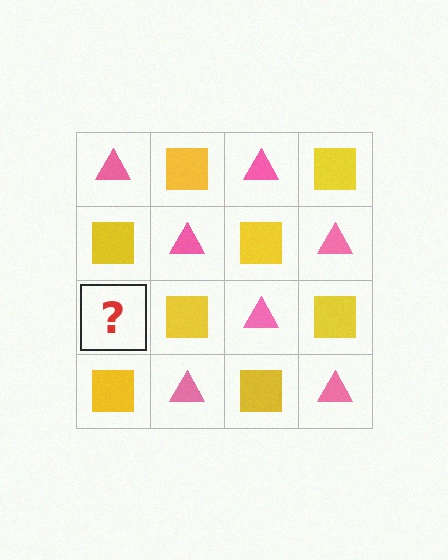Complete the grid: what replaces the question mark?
The question mark should be replaced with a pink triangle.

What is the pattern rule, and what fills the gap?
The rule is that it alternates pink triangle and yellow square in a checkerboard pattern. The gap should be filled with a pink triangle.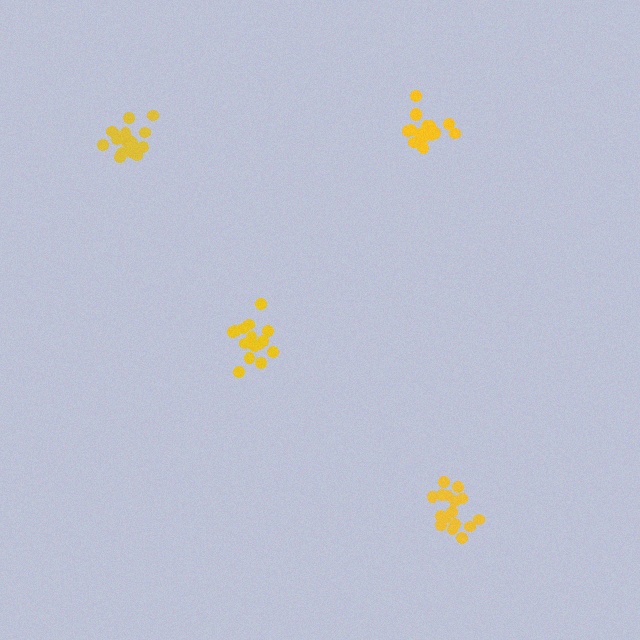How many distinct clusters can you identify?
There are 4 distinct clusters.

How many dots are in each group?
Group 1: 18 dots, Group 2: 16 dots, Group 3: 16 dots, Group 4: 18 dots (68 total).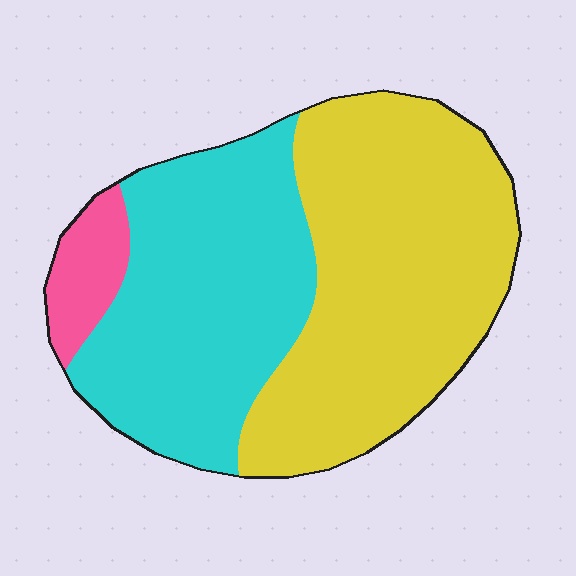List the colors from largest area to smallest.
From largest to smallest: yellow, cyan, pink.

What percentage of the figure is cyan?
Cyan covers around 40% of the figure.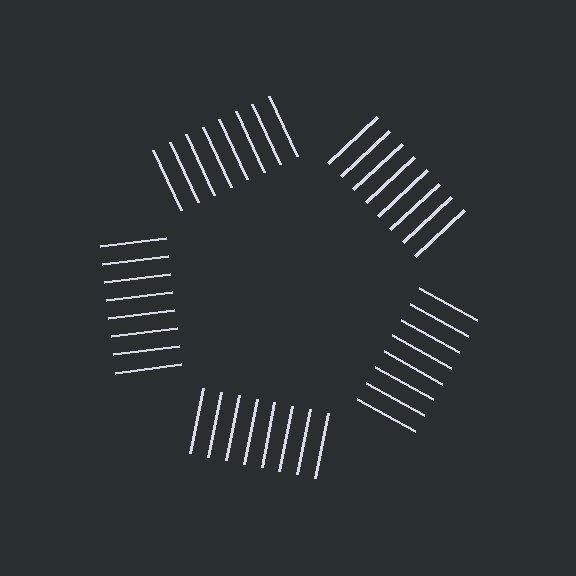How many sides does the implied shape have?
5 sides — the line-ends trace a pentagon.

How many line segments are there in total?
40 — 8 along each of the 5 edges.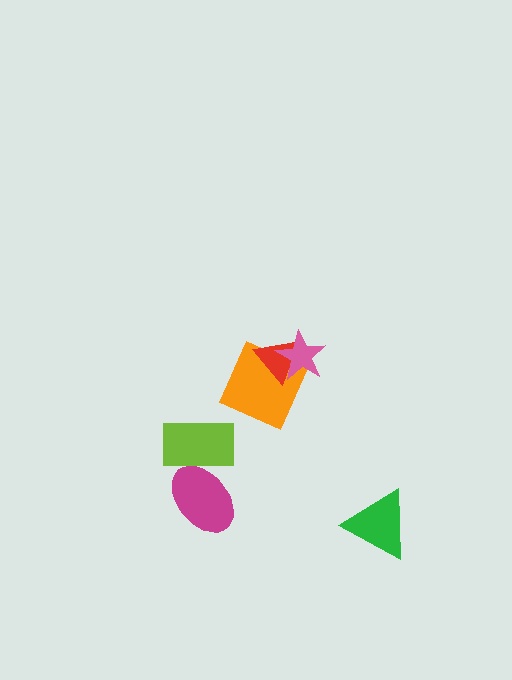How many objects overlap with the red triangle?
2 objects overlap with the red triangle.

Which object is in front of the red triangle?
The pink star is in front of the red triangle.